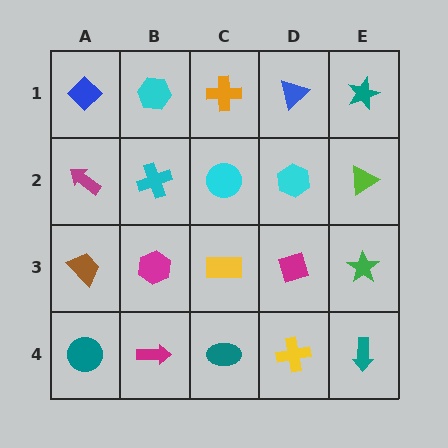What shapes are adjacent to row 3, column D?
A cyan hexagon (row 2, column D), a yellow cross (row 4, column D), a yellow rectangle (row 3, column C), a green star (row 3, column E).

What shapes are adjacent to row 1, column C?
A cyan circle (row 2, column C), a cyan hexagon (row 1, column B), a blue triangle (row 1, column D).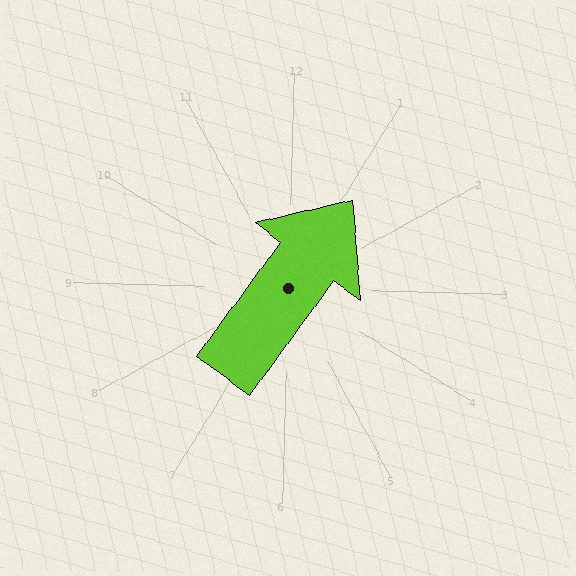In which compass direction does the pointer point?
Northeast.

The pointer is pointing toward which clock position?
Roughly 1 o'clock.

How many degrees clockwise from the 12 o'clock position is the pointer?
Approximately 35 degrees.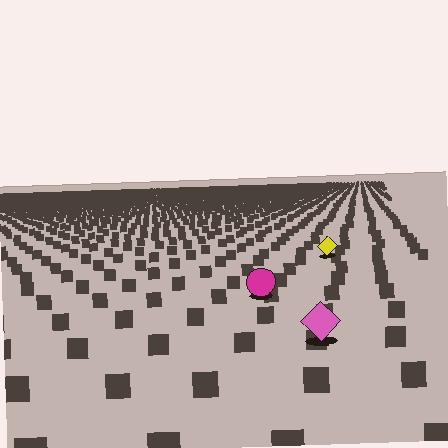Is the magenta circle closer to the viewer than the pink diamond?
No. The pink diamond is closer — you can tell from the texture gradient: the ground texture is coarser near it.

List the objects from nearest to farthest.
From nearest to farthest: the pink diamond, the magenta circle, the yellow diamond.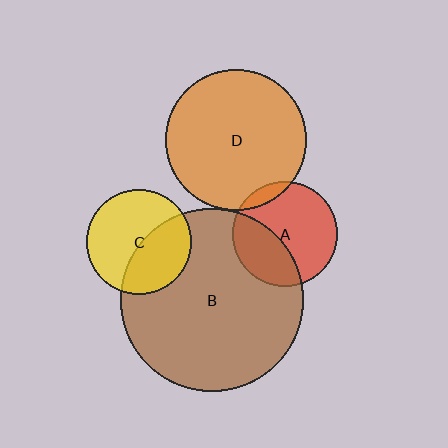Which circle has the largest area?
Circle B (brown).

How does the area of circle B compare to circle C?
Approximately 3.0 times.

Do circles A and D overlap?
Yes.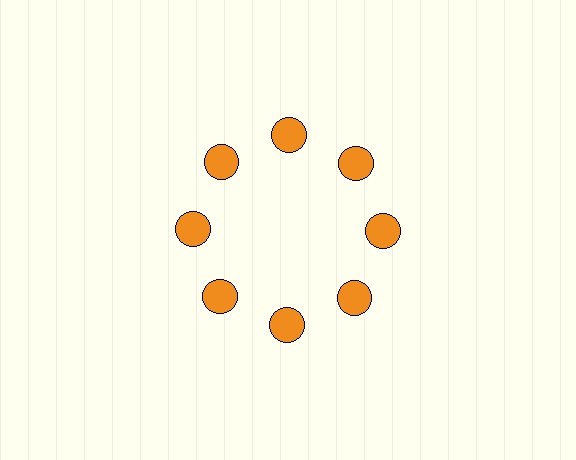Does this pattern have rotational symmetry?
Yes, this pattern has 8-fold rotational symmetry. It looks the same after rotating 45 degrees around the center.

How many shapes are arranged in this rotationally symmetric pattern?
There are 8 shapes, arranged in 8 groups of 1.